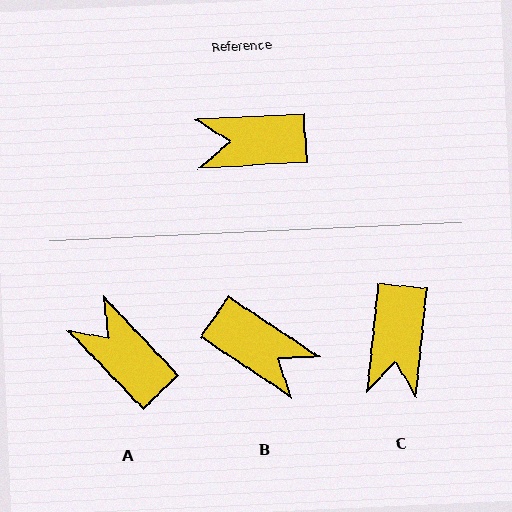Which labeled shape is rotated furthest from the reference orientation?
B, about 143 degrees away.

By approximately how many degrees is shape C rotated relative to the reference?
Approximately 81 degrees counter-clockwise.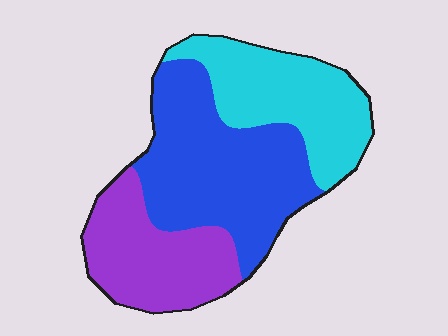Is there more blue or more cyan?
Blue.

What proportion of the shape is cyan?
Cyan takes up about one third (1/3) of the shape.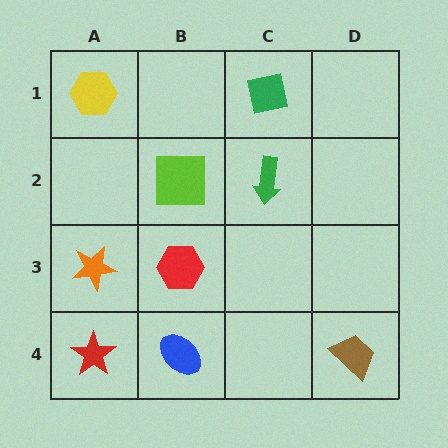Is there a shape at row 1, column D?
No, that cell is empty.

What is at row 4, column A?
A red star.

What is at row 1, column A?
A yellow hexagon.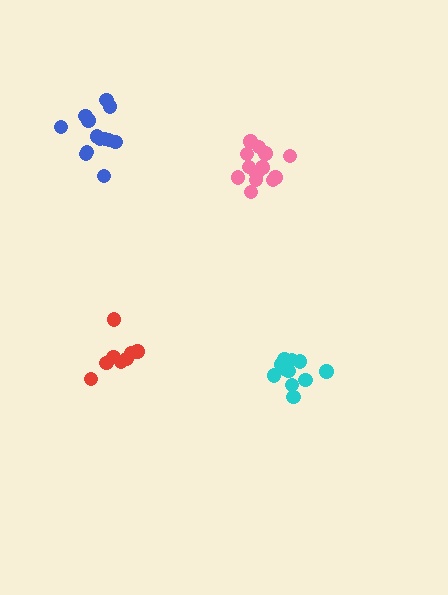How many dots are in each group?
Group 1: 8 dots, Group 2: 13 dots, Group 3: 13 dots, Group 4: 11 dots (45 total).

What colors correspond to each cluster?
The clusters are colored: red, pink, blue, cyan.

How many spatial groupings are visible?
There are 4 spatial groupings.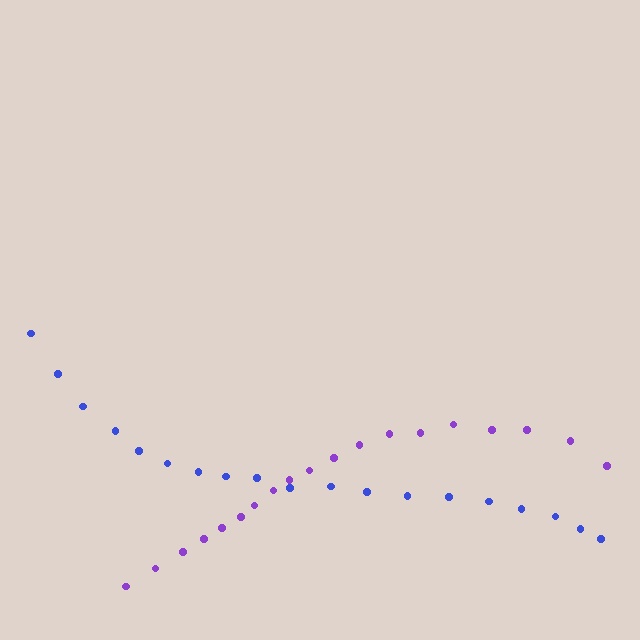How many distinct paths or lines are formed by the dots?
There are 2 distinct paths.